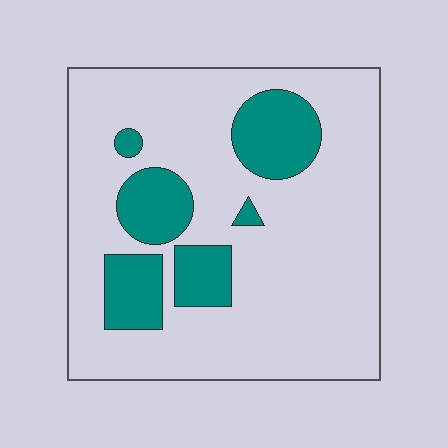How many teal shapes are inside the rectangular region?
6.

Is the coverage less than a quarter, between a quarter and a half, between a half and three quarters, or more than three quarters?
Less than a quarter.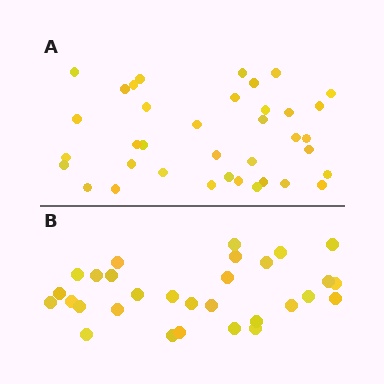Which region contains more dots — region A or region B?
Region A (the top region) has more dots.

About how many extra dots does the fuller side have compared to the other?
Region A has roughly 8 or so more dots than region B.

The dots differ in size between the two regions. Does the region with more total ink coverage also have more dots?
No. Region B has more total ink coverage because its dots are larger, but region A actually contains more individual dots. Total area can be misleading — the number of items is what matters here.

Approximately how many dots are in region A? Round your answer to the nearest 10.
About 40 dots. (The exact count is 37, which rounds to 40.)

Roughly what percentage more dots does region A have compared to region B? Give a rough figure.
About 25% more.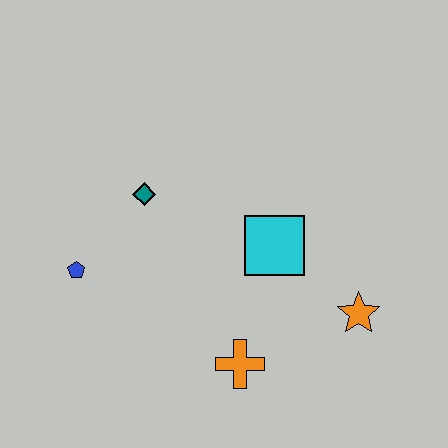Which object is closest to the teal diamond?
The blue pentagon is closest to the teal diamond.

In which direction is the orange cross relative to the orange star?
The orange cross is to the left of the orange star.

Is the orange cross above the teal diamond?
No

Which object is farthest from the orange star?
The blue pentagon is farthest from the orange star.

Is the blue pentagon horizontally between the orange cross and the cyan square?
No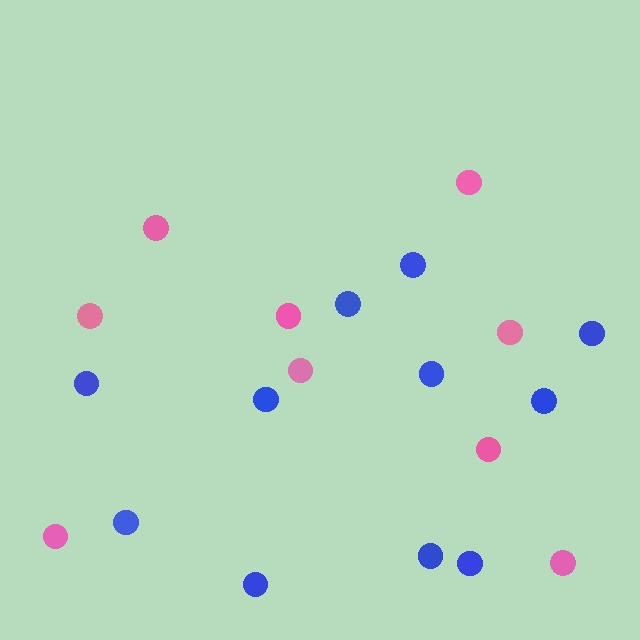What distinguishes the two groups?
There are 2 groups: one group of pink circles (9) and one group of blue circles (11).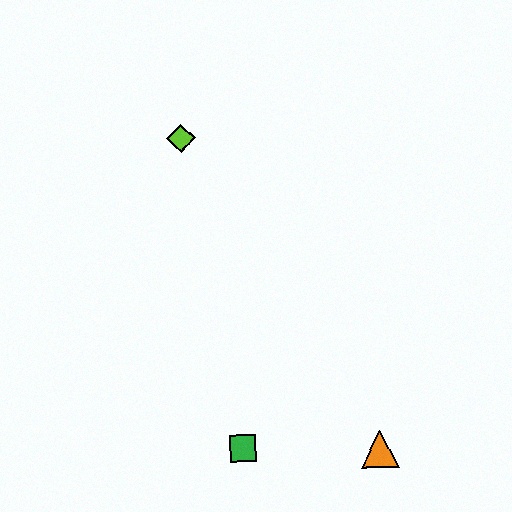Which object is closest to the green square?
The orange triangle is closest to the green square.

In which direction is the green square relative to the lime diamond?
The green square is below the lime diamond.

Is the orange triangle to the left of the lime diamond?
No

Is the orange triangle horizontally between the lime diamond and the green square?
No